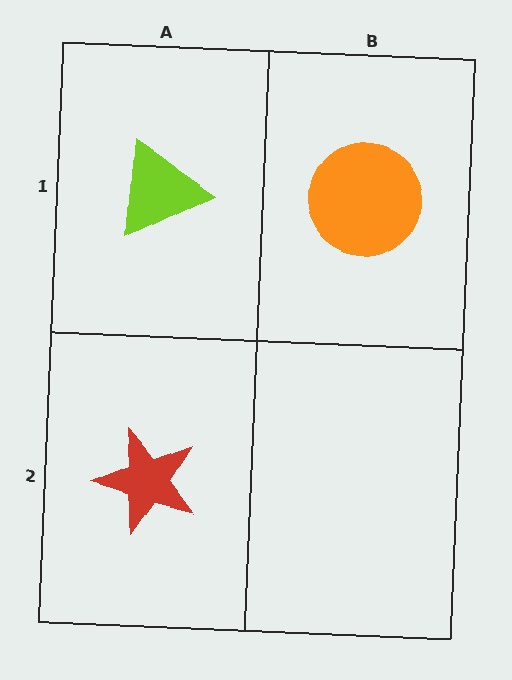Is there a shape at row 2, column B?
No, that cell is empty.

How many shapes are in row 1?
2 shapes.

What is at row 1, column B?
An orange circle.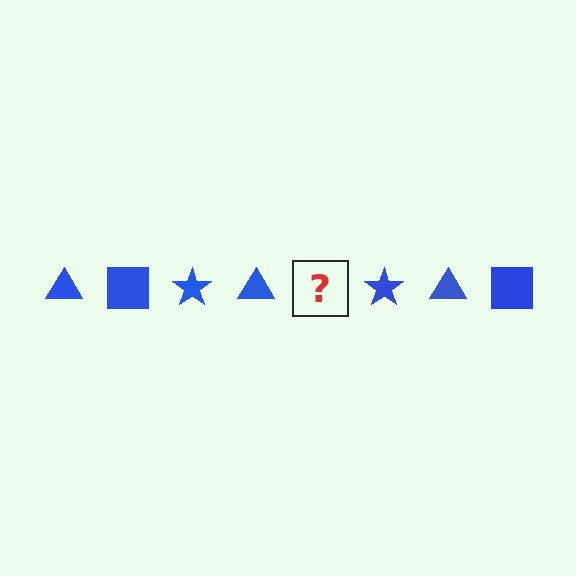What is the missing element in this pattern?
The missing element is a blue square.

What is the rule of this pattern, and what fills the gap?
The rule is that the pattern cycles through triangle, square, star shapes in blue. The gap should be filled with a blue square.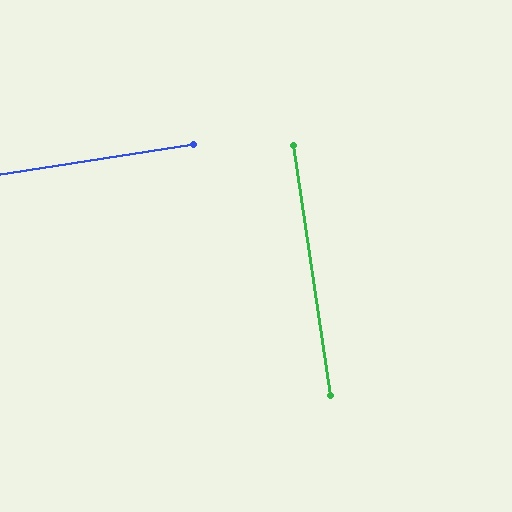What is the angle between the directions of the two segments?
Approximately 90 degrees.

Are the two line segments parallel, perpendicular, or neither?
Perpendicular — they meet at approximately 90°.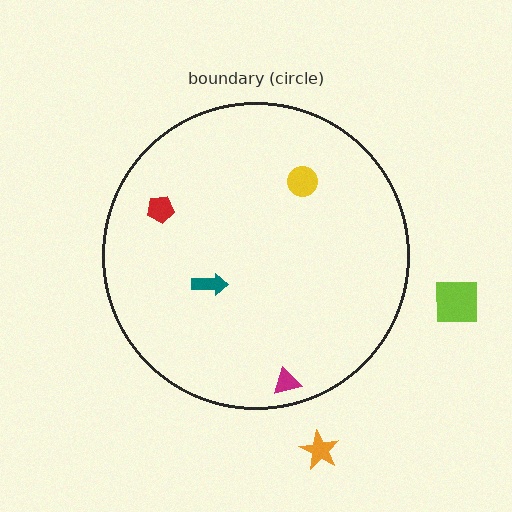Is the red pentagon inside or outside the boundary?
Inside.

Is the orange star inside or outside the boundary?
Outside.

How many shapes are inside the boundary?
4 inside, 2 outside.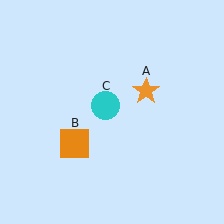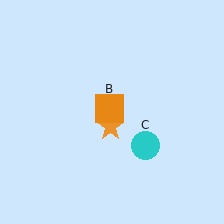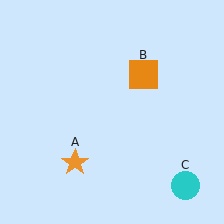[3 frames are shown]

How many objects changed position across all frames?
3 objects changed position: orange star (object A), orange square (object B), cyan circle (object C).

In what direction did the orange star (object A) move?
The orange star (object A) moved down and to the left.